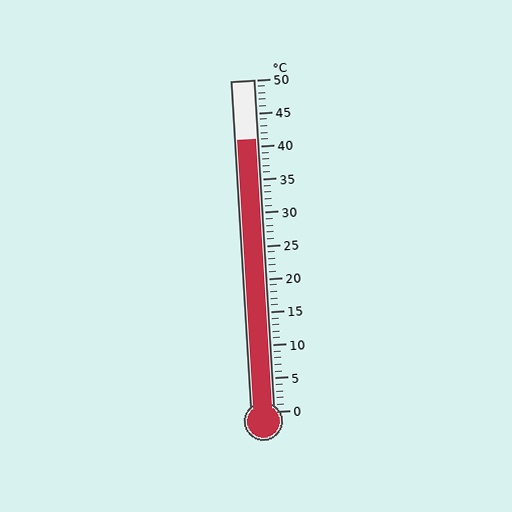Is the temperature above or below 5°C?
The temperature is above 5°C.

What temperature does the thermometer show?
The thermometer shows approximately 41°C.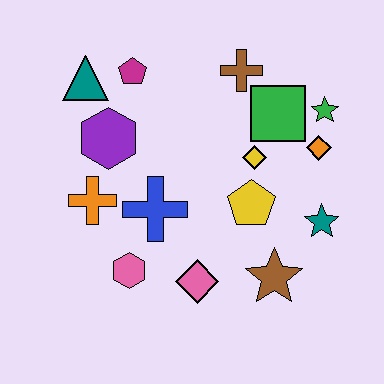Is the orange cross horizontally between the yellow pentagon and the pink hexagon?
No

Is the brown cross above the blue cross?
Yes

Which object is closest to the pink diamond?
The pink hexagon is closest to the pink diamond.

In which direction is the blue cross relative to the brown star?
The blue cross is to the left of the brown star.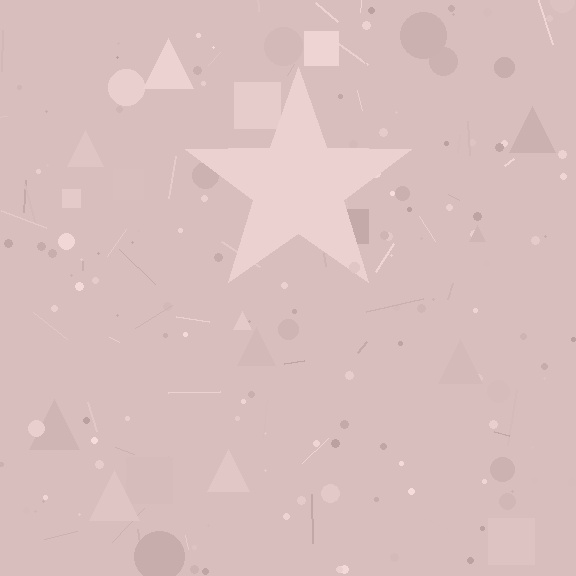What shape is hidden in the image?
A star is hidden in the image.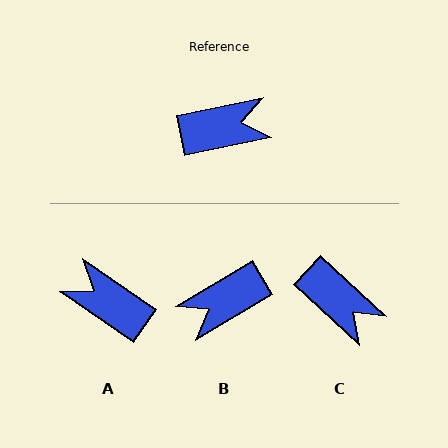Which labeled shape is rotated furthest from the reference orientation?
B, about 161 degrees away.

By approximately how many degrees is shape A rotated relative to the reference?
Approximately 134 degrees counter-clockwise.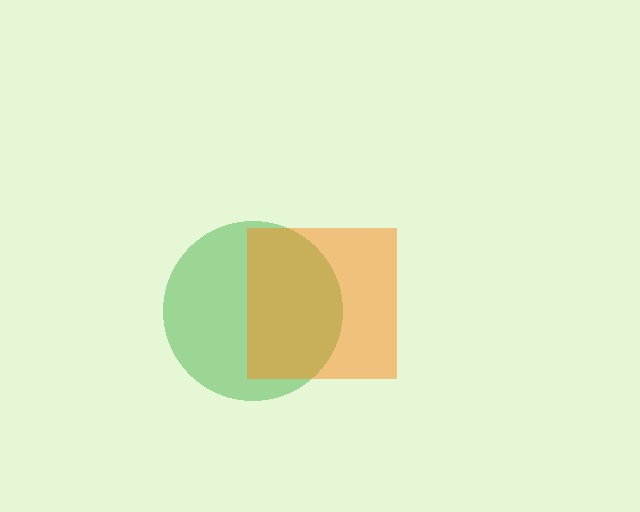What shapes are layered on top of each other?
The layered shapes are: a green circle, an orange square.